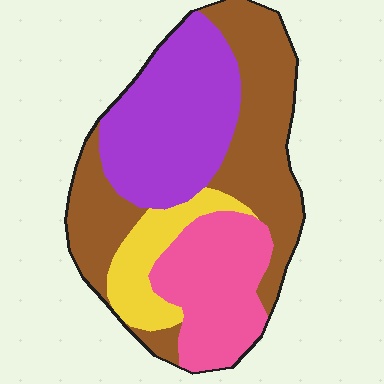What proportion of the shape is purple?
Purple takes up about one third (1/3) of the shape.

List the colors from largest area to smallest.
From largest to smallest: brown, purple, pink, yellow.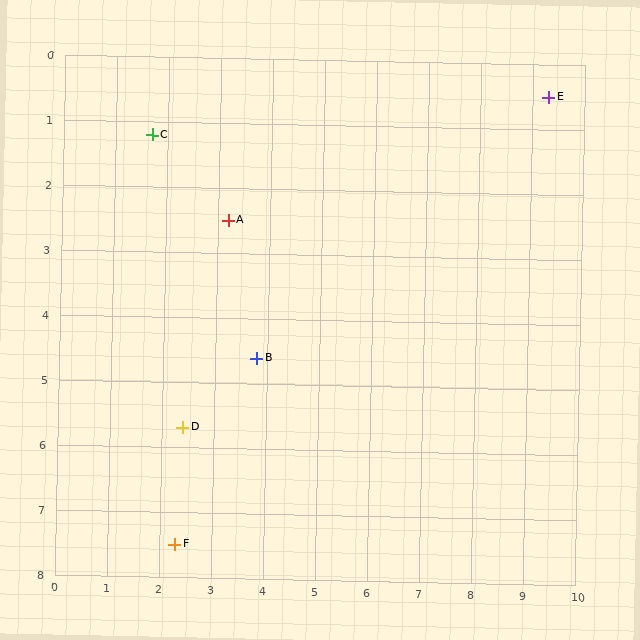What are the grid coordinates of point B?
Point B is at approximately (3.8, 4.6).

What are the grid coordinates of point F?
Point F is at approximately (2.3, 7.5).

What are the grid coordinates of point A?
Point A is at approximately (3.2, 2.5).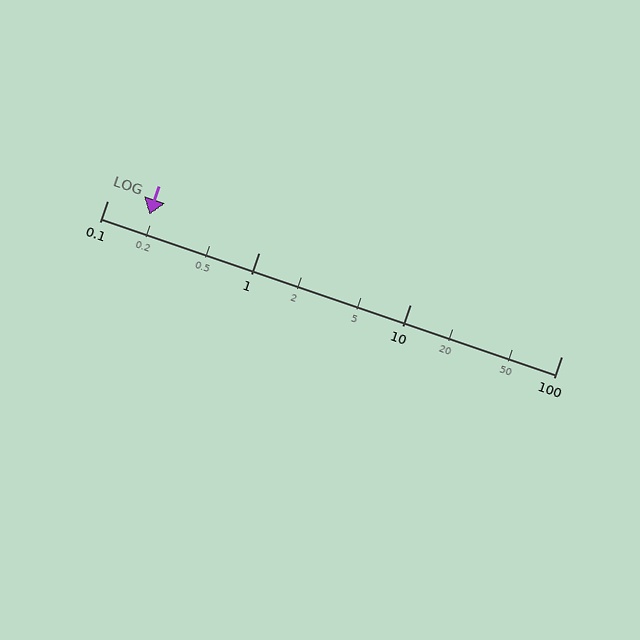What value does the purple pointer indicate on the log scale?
The pointer indicates approximately 0.19.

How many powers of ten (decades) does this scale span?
The scale spans 3 decades, from 0.1 to 100.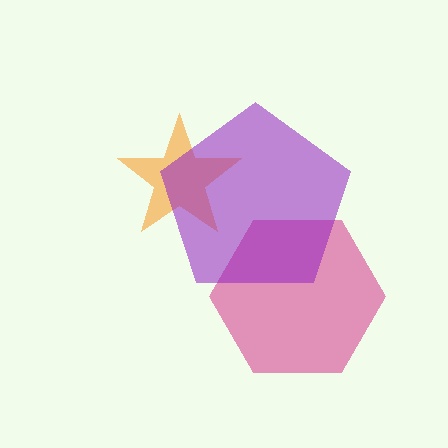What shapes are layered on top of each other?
The layered shapes are: a pink hexagon, an orange star, a purple pentagon.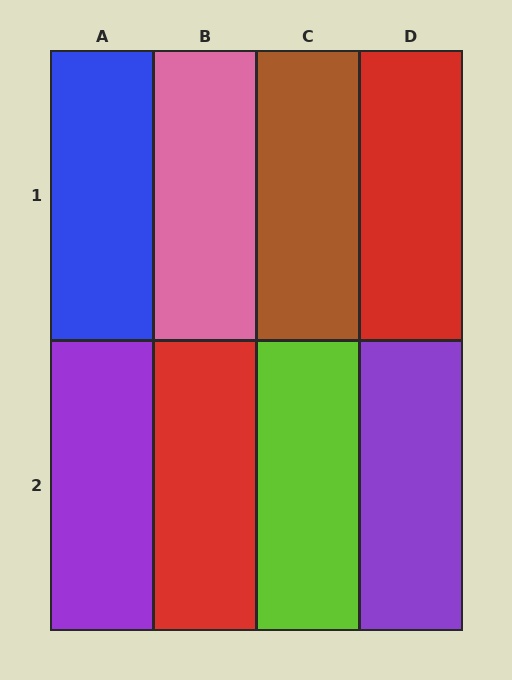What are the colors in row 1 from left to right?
Blue, pink, brown, red.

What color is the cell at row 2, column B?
Red.